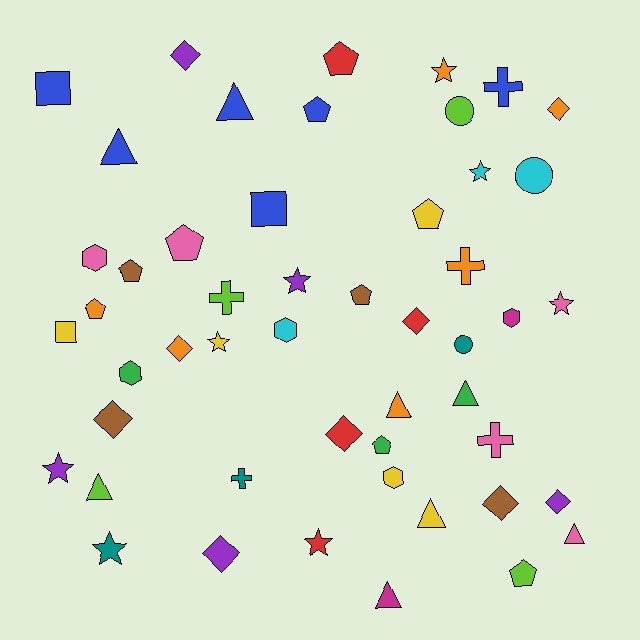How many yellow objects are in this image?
There are 5 yellow objects.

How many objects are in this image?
There are 50 objects.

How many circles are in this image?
There are 3 circles.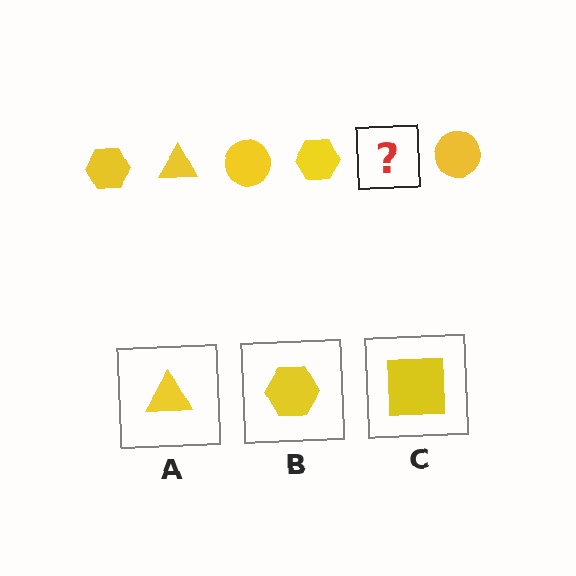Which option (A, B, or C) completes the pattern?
A.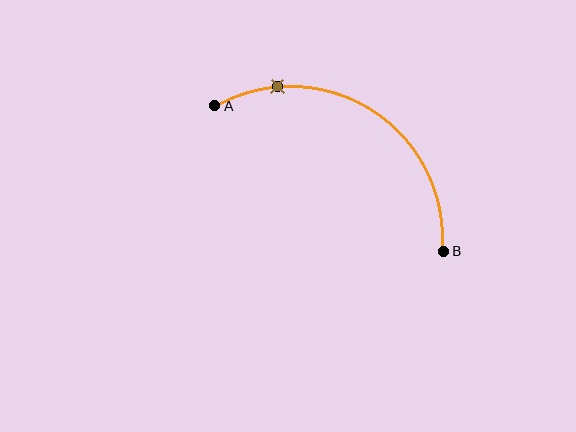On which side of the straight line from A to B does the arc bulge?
The arc bulges above the straight line connecting A and B.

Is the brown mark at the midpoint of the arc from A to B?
No. The brown mark lies on the arc but is closer to endpoint A. The arc midpoint would be at the point on the curve equidistant along the arc from both A and B.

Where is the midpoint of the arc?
The arc midpoint is the point on the curve farthest from the straight line joining A and B. It sits above that line.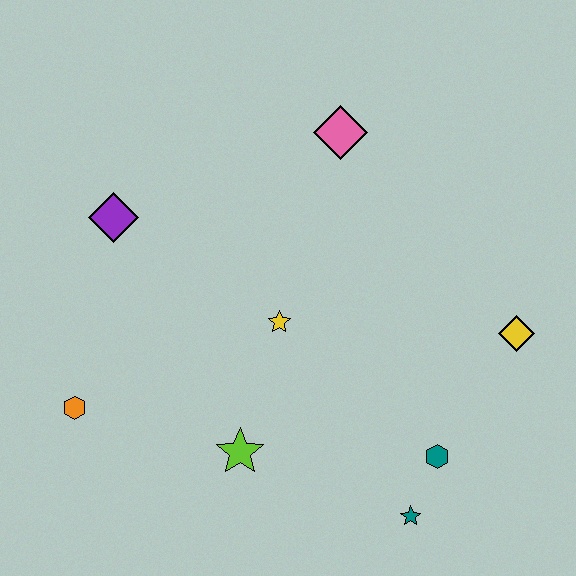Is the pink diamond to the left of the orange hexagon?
No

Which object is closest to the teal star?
The teal hexagon is closest to the teal star.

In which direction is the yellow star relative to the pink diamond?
The yellow star is below the pink diamond.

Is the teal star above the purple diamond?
No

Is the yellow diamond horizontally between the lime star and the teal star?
No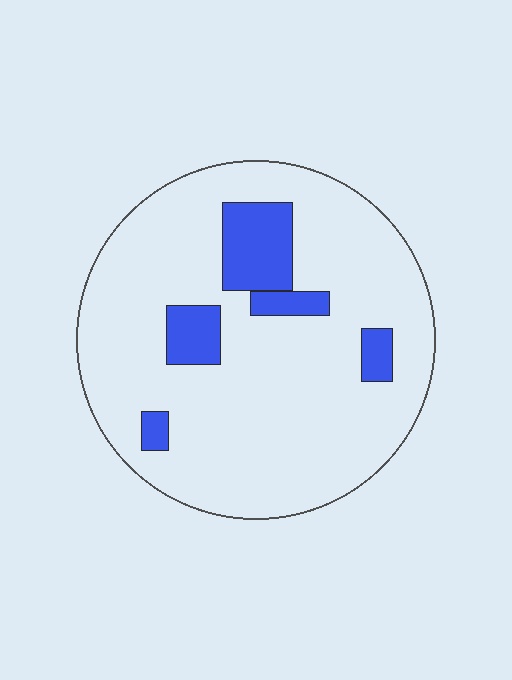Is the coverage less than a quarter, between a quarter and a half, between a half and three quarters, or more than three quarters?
Less than a quarter.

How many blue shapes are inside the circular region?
5.